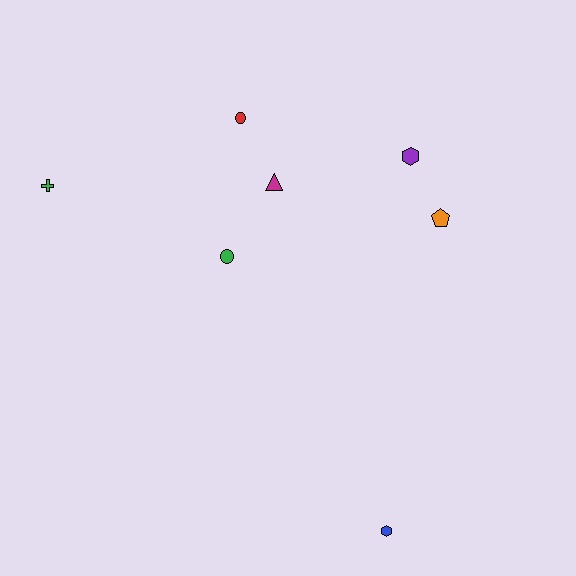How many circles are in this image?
There are 2 circles.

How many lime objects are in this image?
There are no lime objects.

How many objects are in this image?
There are 7 objects.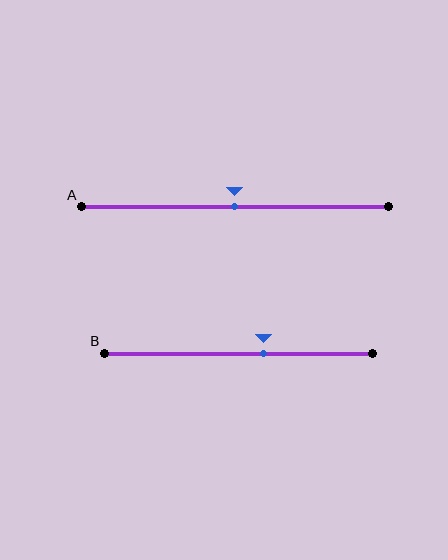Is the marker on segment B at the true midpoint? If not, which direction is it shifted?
No, the marker on segment B is shifted to the right by about 9% of the segment length.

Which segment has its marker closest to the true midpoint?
Segment A has its marker closest to the true midpoint.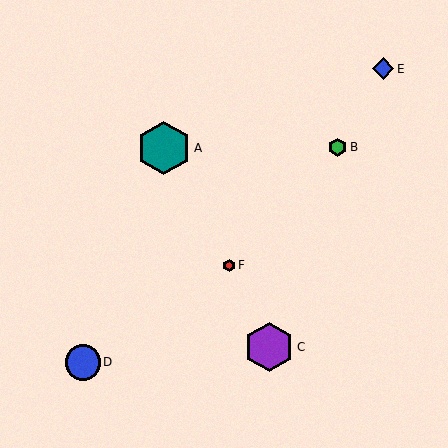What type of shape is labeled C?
Shape C is a purple hexagon.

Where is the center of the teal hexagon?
The center of the teal hexagon is at (164, 148).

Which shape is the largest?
The teal hexagon (labeled A) is the largest.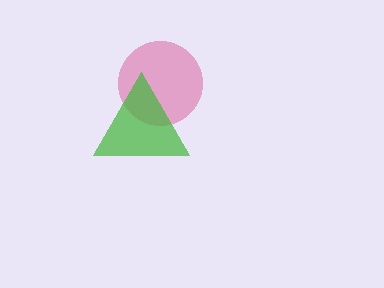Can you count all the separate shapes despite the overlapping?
Yes, there are 2 separate shapes.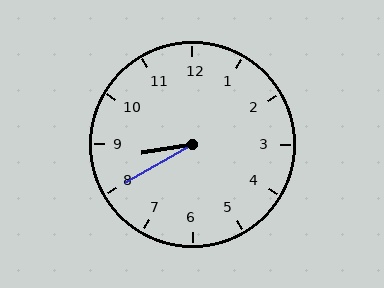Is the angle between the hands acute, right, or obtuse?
It is acute.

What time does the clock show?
8:40.